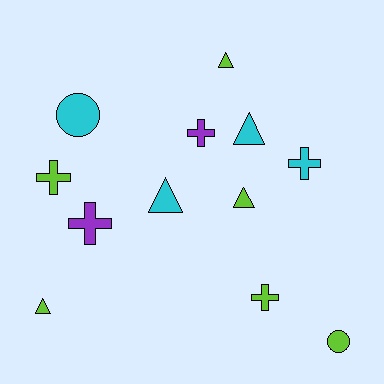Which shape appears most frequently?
Cross, with 5 objects.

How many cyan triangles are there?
There are 2 cyan triangles.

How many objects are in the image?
There are 12 objects.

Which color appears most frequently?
Lime, with 6 objects.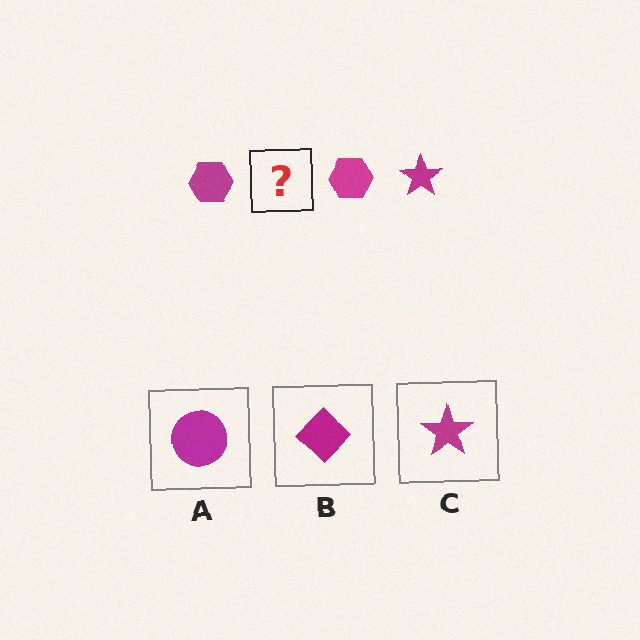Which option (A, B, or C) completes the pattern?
C.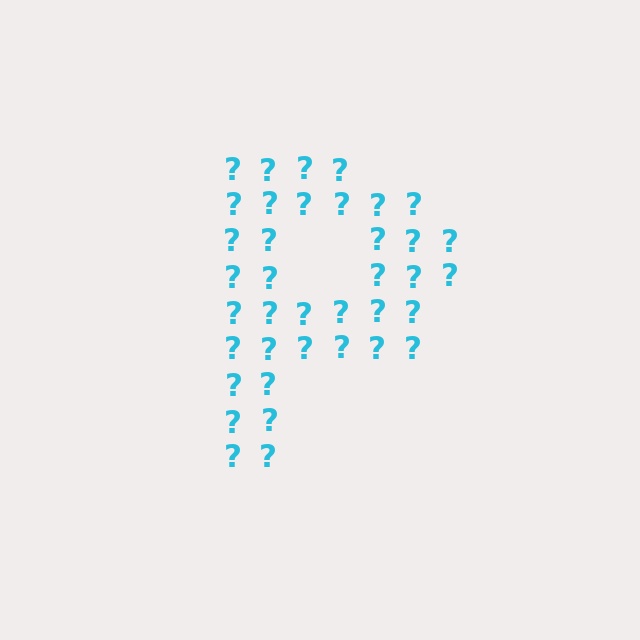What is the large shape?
The large shape is the letter P.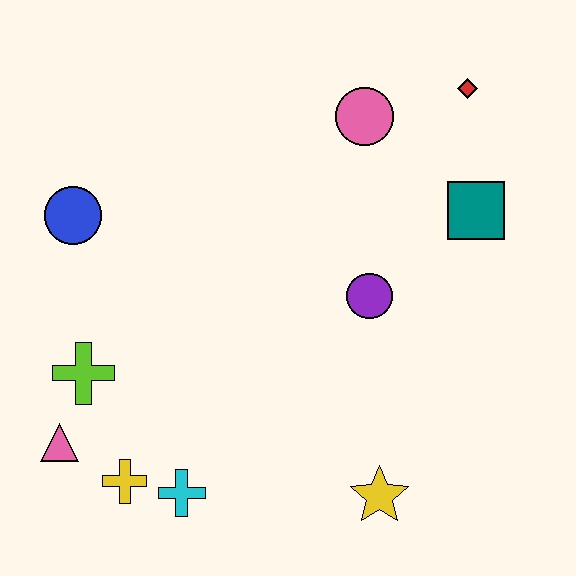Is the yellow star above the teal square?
No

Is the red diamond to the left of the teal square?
Yes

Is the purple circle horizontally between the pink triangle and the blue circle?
No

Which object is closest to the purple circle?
The teal square is closest to the purple circle.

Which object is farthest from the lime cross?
The red diamond is farthest from the lime cross.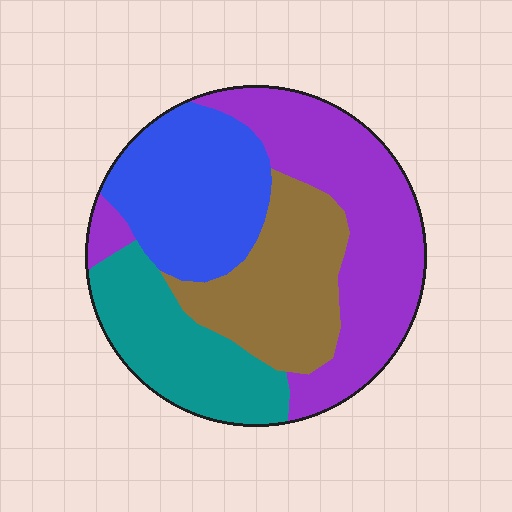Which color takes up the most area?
Purple, at roughly 35%.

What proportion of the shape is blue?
Blue covers about 25% of the shape.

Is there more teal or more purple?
Purple.